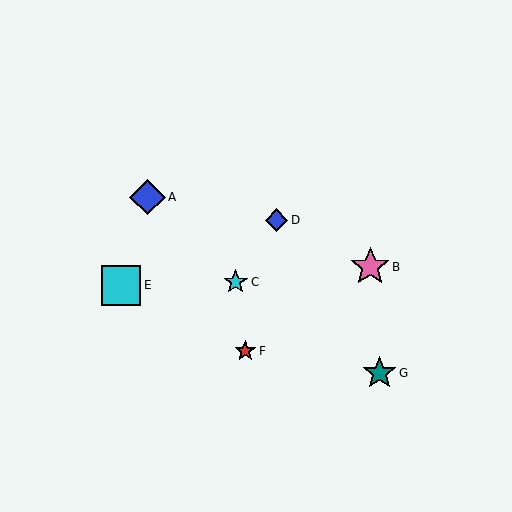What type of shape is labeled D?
Shape D is a blue diamond.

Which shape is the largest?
The cyan square (labeled E) is the largest.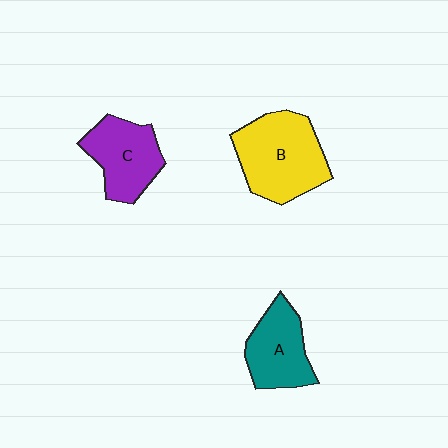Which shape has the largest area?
Shape B (yellow).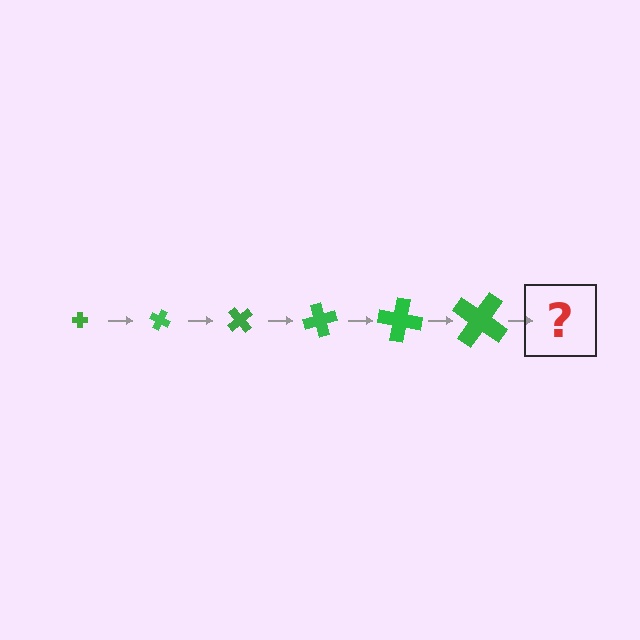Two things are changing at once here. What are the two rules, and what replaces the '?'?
The two rules are that the cross grows larger each step and it rotates 25 degrees each step. The '?' should be a cross, larger than the previous one and rotated 150 degrees from the start.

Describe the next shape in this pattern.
It should be a cross, larger than the previous one and rotated 150 degrees from the start.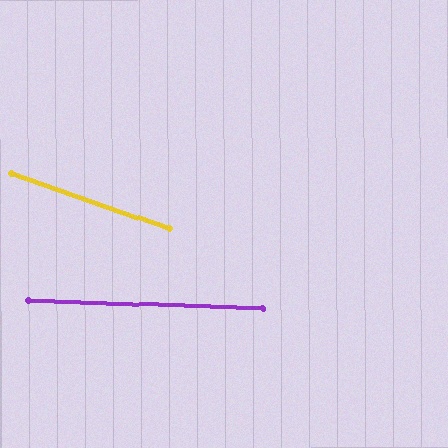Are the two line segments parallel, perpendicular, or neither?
Neither parallel nor perpendicular — they differ by about 17°.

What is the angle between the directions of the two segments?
Approximately 17 degrees.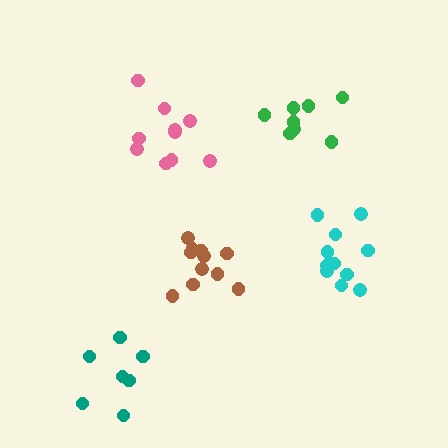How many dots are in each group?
Group 1: 11 dots, Group 2: 8 dots, Group 3: 11 dots, Group 4: 11 dots, Group 5: 7 dots (48 total).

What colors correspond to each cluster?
The clusters are colored: pink, green, brown, cyan, teal.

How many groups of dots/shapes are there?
There are 5 groups.